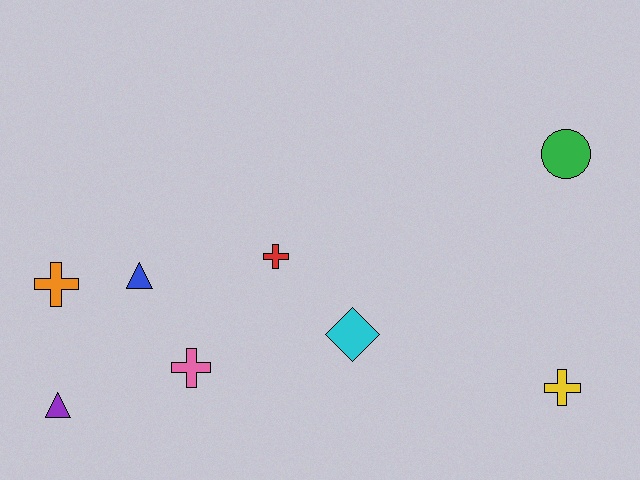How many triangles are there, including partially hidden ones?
There are 2 triangles.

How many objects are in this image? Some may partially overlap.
There are 8 objects.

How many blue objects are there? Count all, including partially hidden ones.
There is 1 blue object.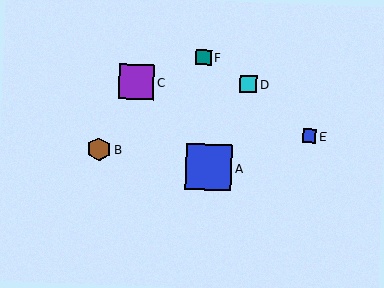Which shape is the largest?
The blue square (labeled A) is the largest.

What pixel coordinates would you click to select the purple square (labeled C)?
Click at (136, 82) to select the purple square C.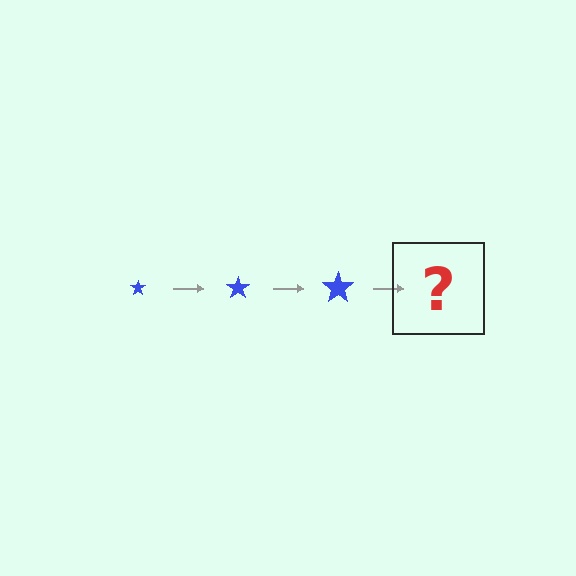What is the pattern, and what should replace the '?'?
The pattern is that the star gets progressively larger each step. The '?' should be a blue star, larger than the previous one.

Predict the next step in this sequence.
The next step is a blue star, larger than the previous one.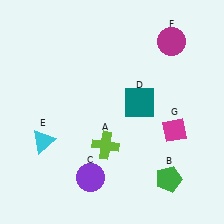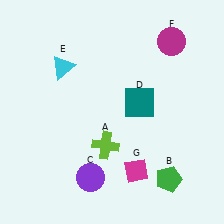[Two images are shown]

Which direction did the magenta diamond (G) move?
The magenta diamond (G) moved down.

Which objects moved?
The objects that moved are: the cyan triangle (E), the magenta diamond (G).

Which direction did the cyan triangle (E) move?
The cyan triangle (E) moved up.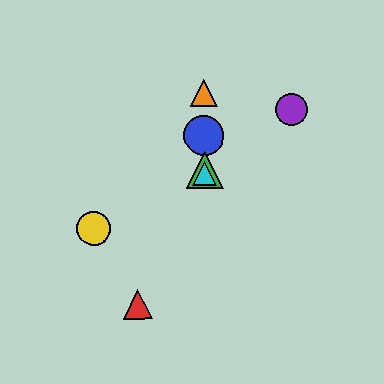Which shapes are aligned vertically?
The blue circle, the green triangle, the orange triangle, the cyan triangle are aligned vertically.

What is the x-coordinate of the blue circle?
The blue circle is at x≈204.